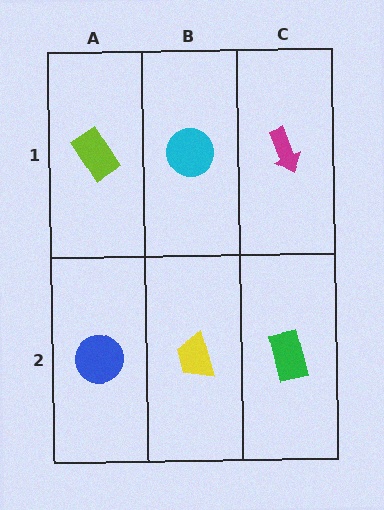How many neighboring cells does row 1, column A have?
2.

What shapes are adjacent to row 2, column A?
A lime rectangle (row 1, column A), a yellow trapezoid (row 2, column B).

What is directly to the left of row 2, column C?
A yellow trapezoid.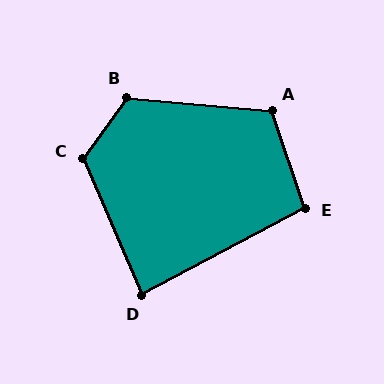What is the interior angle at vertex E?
Approximately 99 degrees (obtuse).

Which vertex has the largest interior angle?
B, at approximately 121 degrees.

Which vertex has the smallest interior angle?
D, at approximately 86 degrees.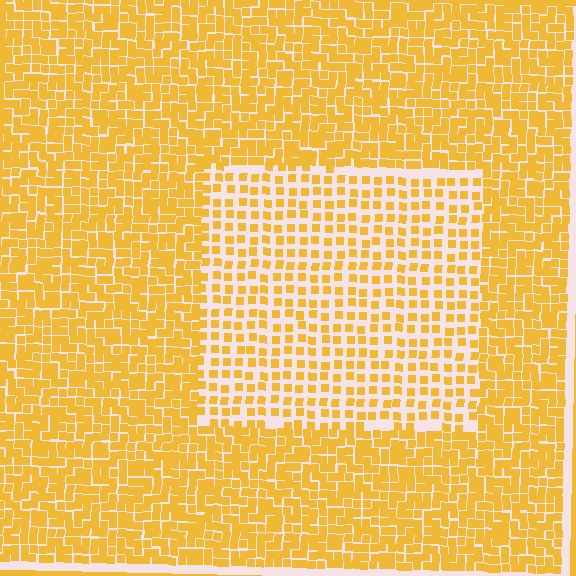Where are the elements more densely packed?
The elements are more densely packed outside the rectangle boundary.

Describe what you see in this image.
The image contains small yellow elements arranged at two different densities. A rectangle-shaped region is visible where the elements are less densely packed than the surrounding area.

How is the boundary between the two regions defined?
The boundary is defined by a change in element density (approximately 2.0x ratio). All elements are the same color, size, and shape.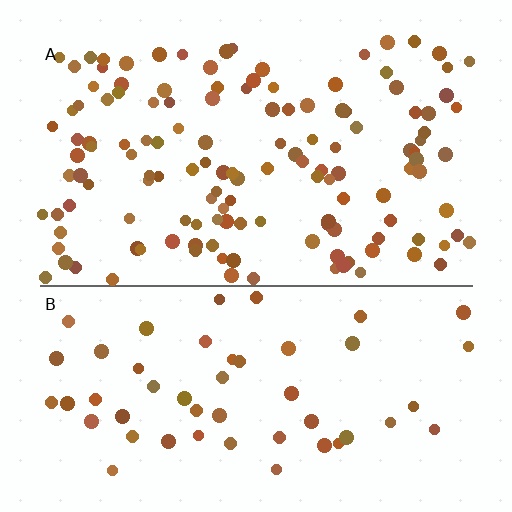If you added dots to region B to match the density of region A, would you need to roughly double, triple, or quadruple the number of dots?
Approximately triple.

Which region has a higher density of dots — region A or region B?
A (the top).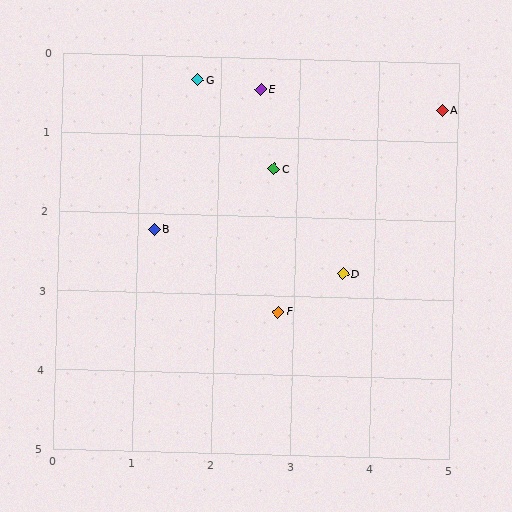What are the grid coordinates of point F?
Point F is at approximately (2.8, 3.2).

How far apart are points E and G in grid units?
Points E and G are about 0.8 grid units apart.